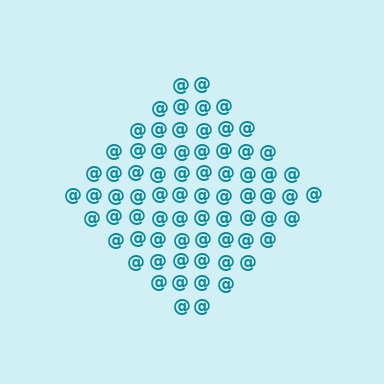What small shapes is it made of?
It is made of small at signs.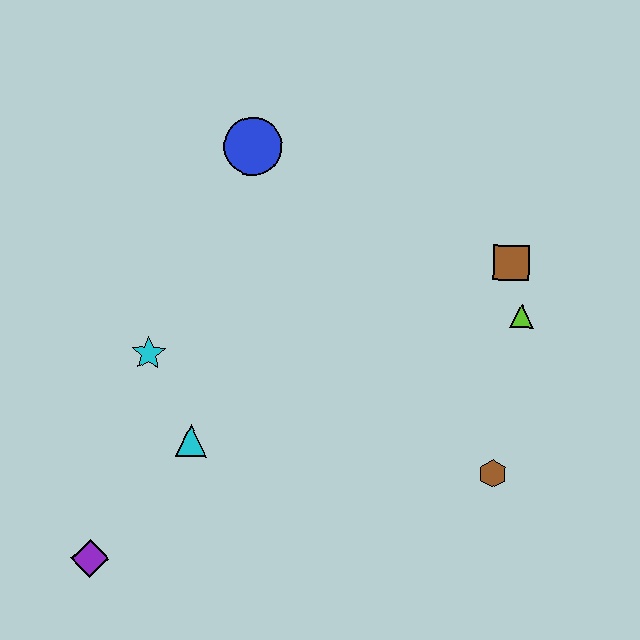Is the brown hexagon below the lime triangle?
Yes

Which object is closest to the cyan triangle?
The cyan star is closest to the cyan triangle.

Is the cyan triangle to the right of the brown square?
No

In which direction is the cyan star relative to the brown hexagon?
The cyan star is to the left of the brown hexagon.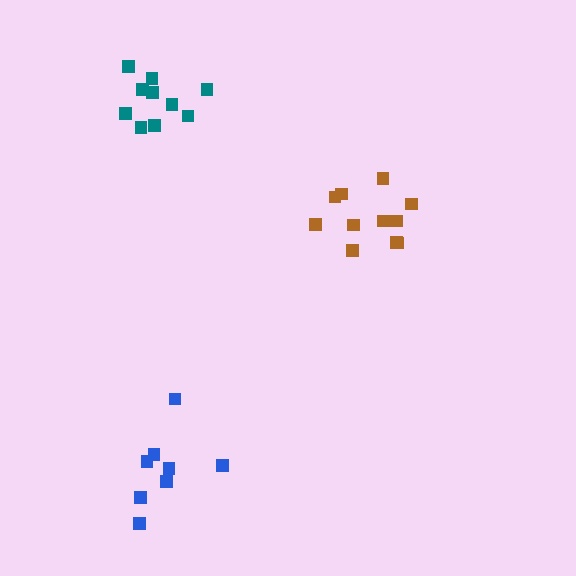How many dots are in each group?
Group 1: 11 dots, Group 2: 10 dots, Group 3: 8 dots (29 total).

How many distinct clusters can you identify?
There are 3 distinct clusters.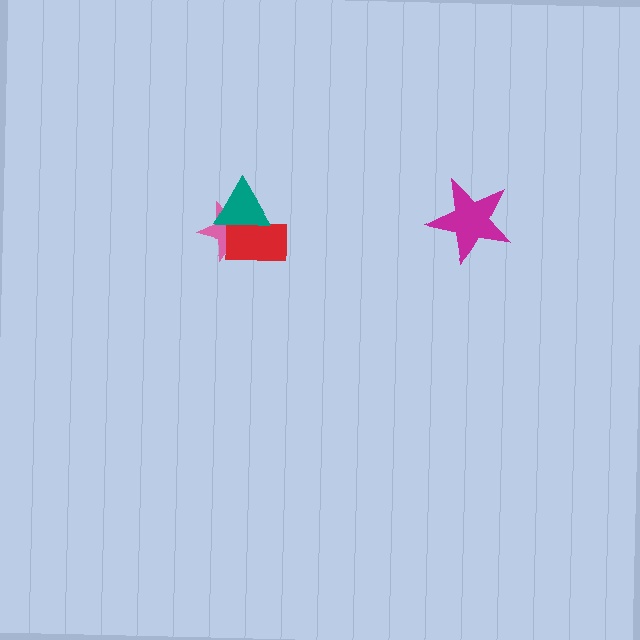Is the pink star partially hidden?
Yes, it is partially covered by another shape.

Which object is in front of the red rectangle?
The teal triangle is in front of the red rectangle.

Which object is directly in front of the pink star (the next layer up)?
The red rectangle is directly in front of the pink star.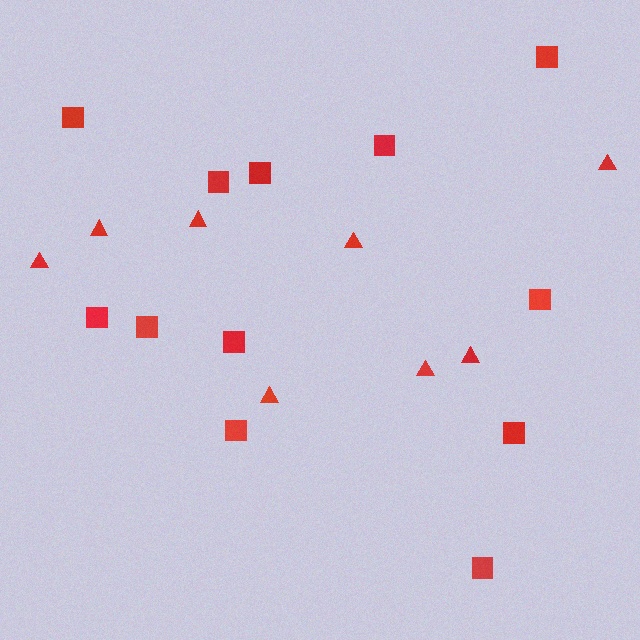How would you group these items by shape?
There are 2 groups: one group of triangles (8) and one group of squares (12).